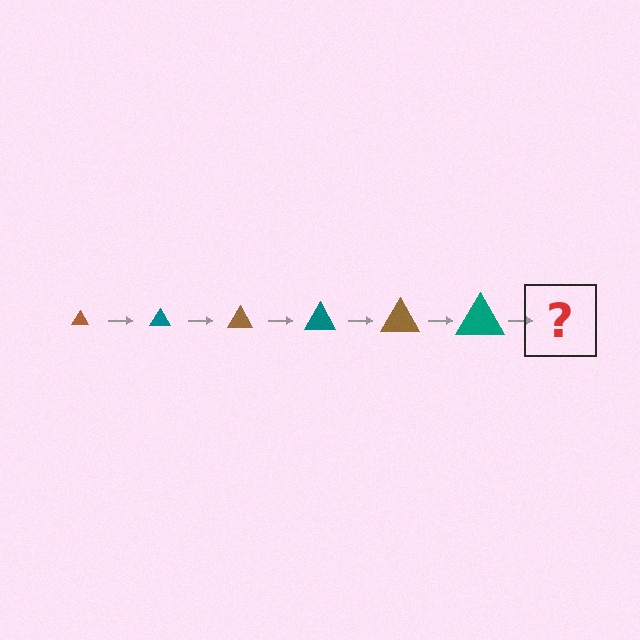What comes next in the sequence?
The next element should be a brown triangle, larger than the previous one.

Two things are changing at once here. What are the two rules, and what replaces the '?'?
The two rules are that the triangle grows larger each step and the color cycles through brown and teal. The '?' should be a brown triangle, larger than the previous one.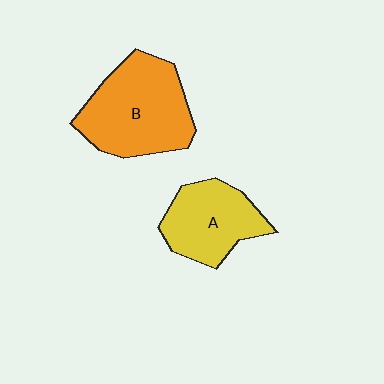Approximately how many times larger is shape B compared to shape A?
Approximately 1.4 times.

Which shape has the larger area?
Shape B (orange).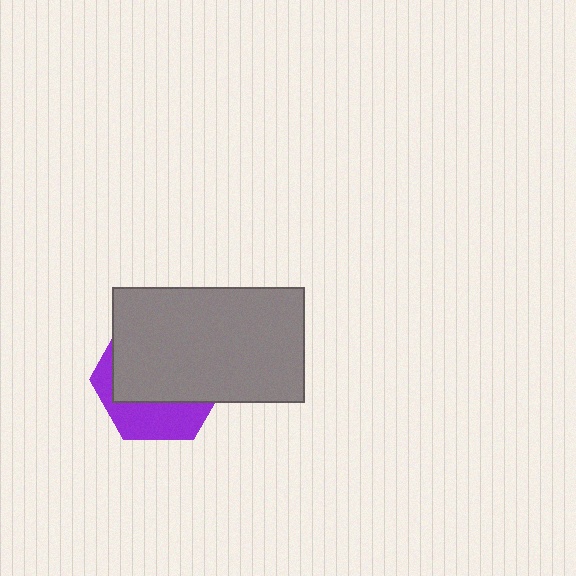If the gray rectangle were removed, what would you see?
You would see the complete purple hexagon.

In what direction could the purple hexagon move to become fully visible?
The purple hexagon could move down. That would shift it out from behind the gray rectangle entirely.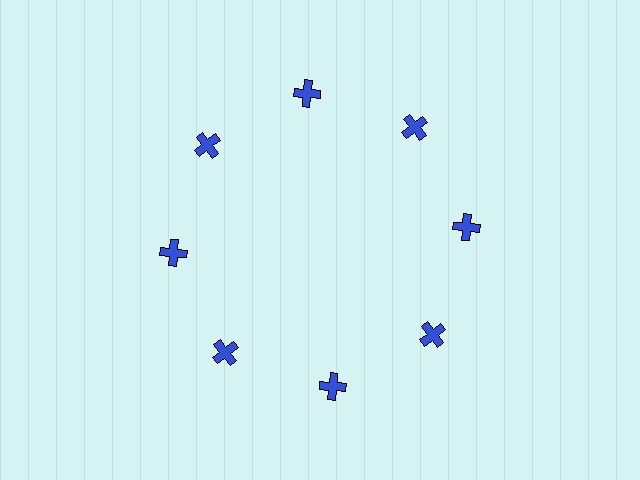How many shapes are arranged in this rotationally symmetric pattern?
There are 8 shapes, arranged in 8 groups of 1.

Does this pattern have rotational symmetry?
Yes, this pattern has 8-fold rotational symmetry. It looks the same after rotating 45 degrees around the center.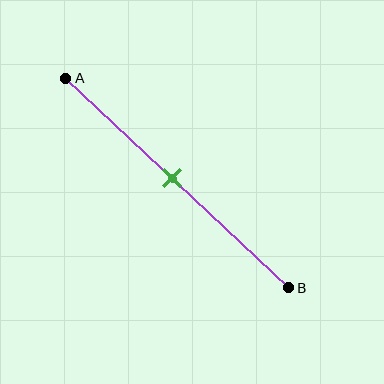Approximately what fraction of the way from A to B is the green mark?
The green mark is approximately 50% of the way from A to B.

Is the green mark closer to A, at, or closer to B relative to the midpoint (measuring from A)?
The green mark is approximately at the midpoint of segment AB.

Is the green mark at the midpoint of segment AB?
Yes, the mark is approximately at the midpoint.